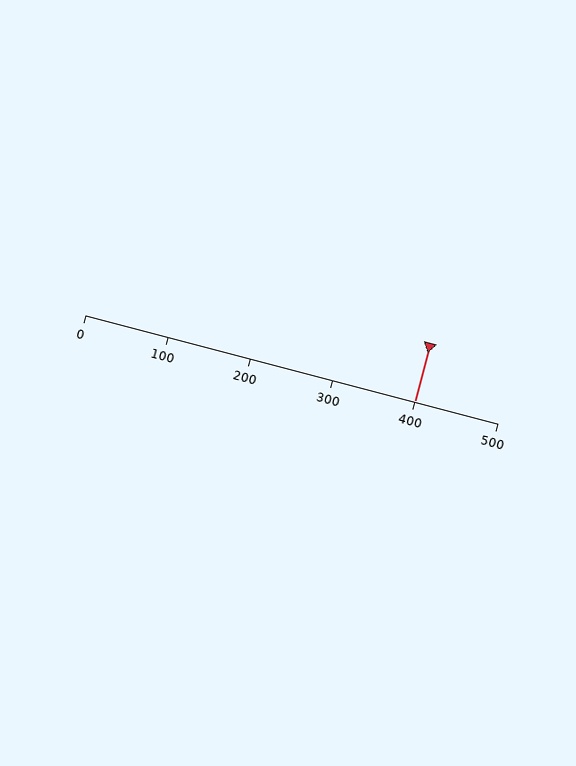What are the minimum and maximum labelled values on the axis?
The axis runs from 0 to 500.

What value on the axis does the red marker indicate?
The marker indicates approximately 400.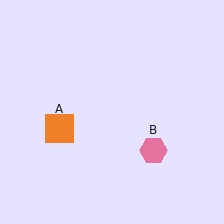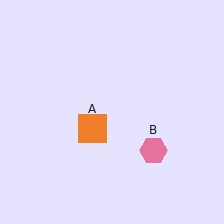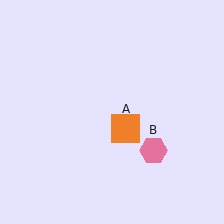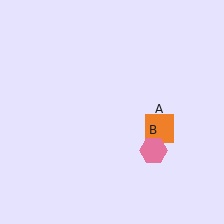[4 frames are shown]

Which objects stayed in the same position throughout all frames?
Pink hexagon (object B) remained stationary.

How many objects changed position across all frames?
1 object changed position: orange square (object A).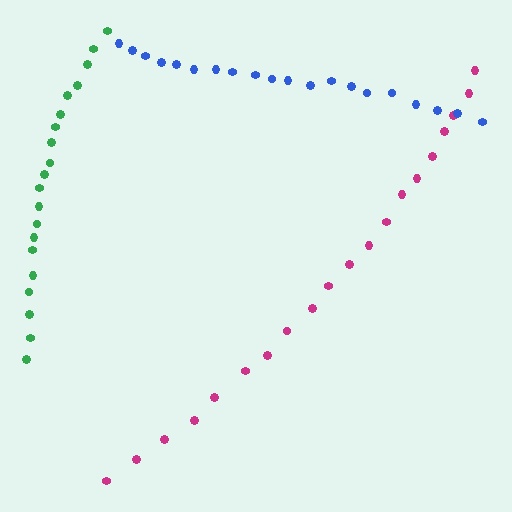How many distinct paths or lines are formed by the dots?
There are 3 distinct paths.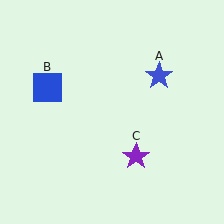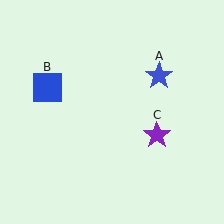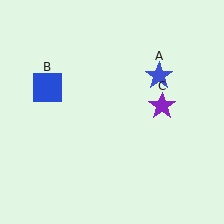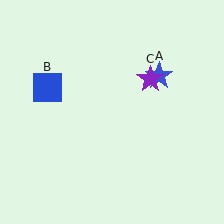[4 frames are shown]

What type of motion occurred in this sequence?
The purple star (object C) rotated counterclockwise around the center of the scene.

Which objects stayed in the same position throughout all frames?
Blue star (object A) and blue square (object B) remained stationary.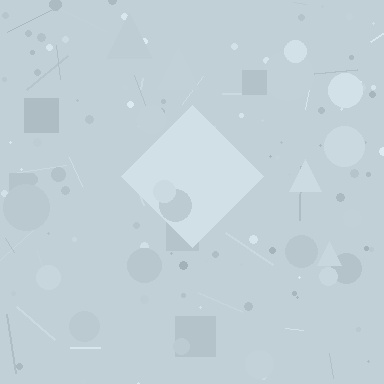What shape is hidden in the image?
A diamond is hidden in the image.